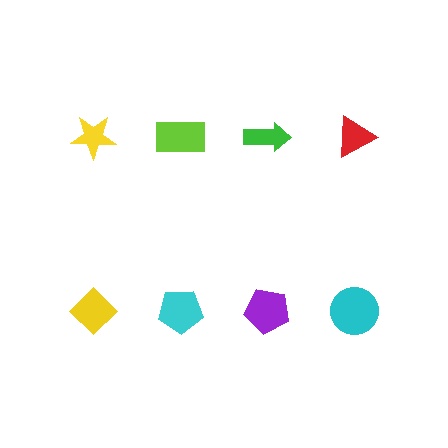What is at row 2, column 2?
A cyan pentagon.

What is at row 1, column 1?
A yellow star.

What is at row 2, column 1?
A yellow diamond.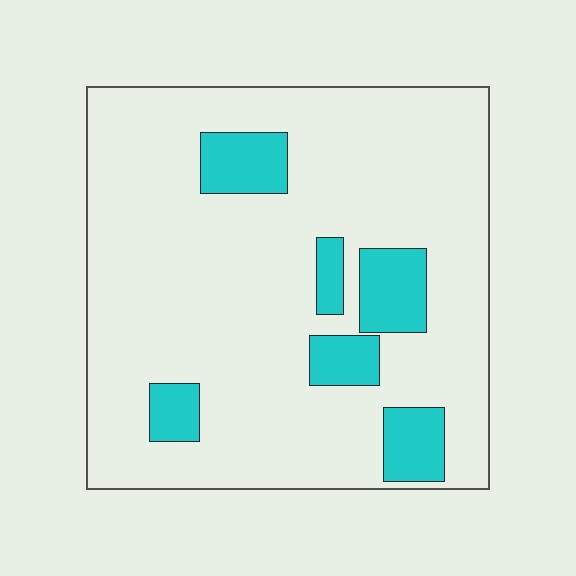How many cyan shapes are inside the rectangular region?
6.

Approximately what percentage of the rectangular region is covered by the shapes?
Approximately 15%.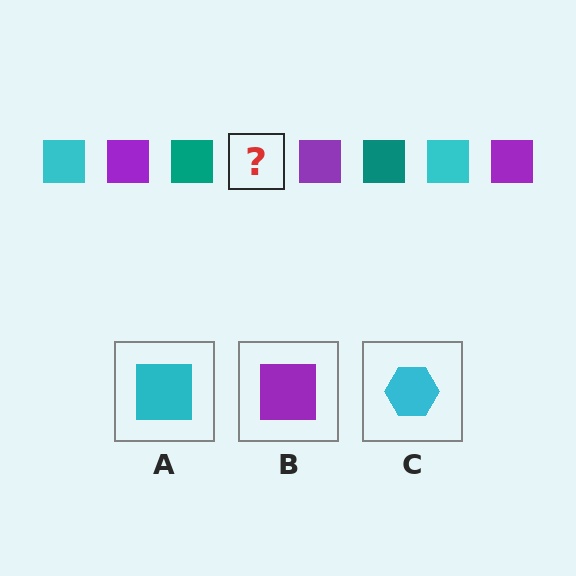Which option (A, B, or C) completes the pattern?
A.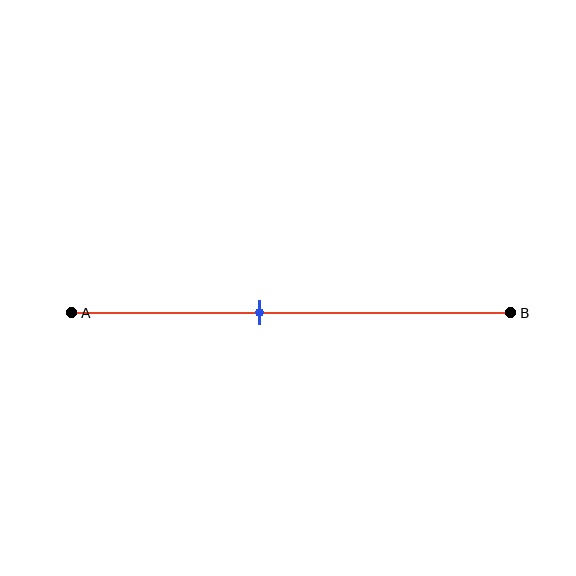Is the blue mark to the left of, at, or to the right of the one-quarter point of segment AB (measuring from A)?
The blue mark is to the right of the one-quarter point of segment AB.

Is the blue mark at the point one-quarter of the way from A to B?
No, the mark is at about 45% from A, not at the 25% one-quarter point.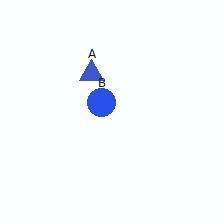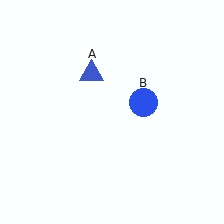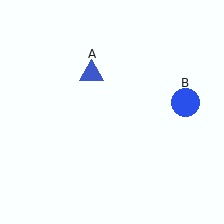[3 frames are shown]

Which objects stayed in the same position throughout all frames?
Blue triangle (object A) remained stationary.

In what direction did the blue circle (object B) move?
The blue circle (object B) moved right.